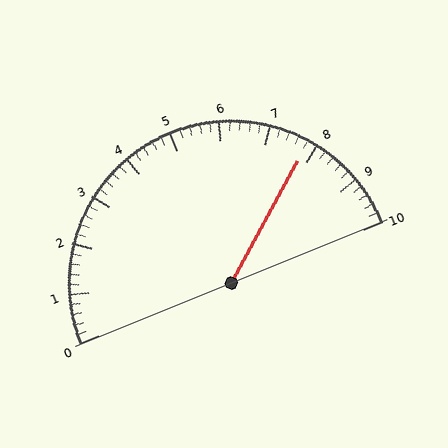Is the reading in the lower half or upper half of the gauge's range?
The reading is in the upper half of the range (0 to 10).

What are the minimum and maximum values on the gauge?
The gauge ranges from 0 to 10.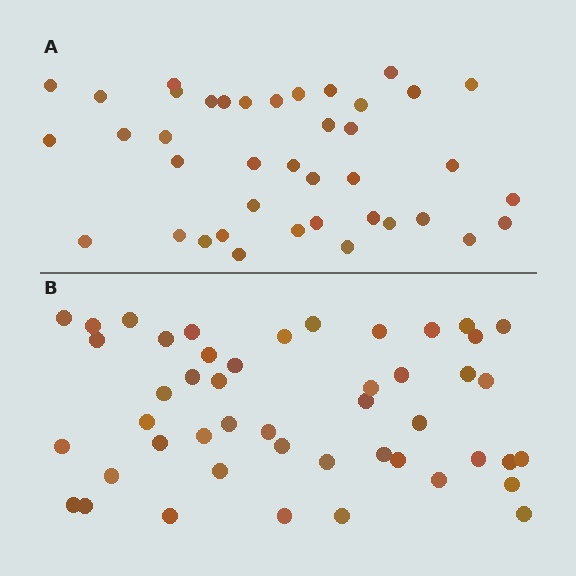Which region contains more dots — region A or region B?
Region B (the bottom region) has more dots.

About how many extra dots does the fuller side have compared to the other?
Region B has roughly 8 or so more dots than region A.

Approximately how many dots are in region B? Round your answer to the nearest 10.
About 50 dots. (The exact count is 47, which rounds to 50.)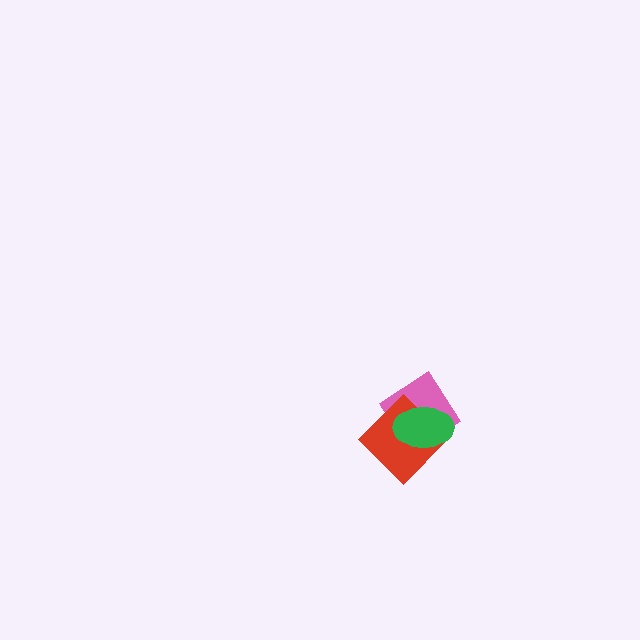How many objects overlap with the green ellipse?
2 objects overlap with the green ellipse.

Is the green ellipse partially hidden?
No, no other shape covers it.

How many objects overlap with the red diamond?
2 objects overlap with the red diamond.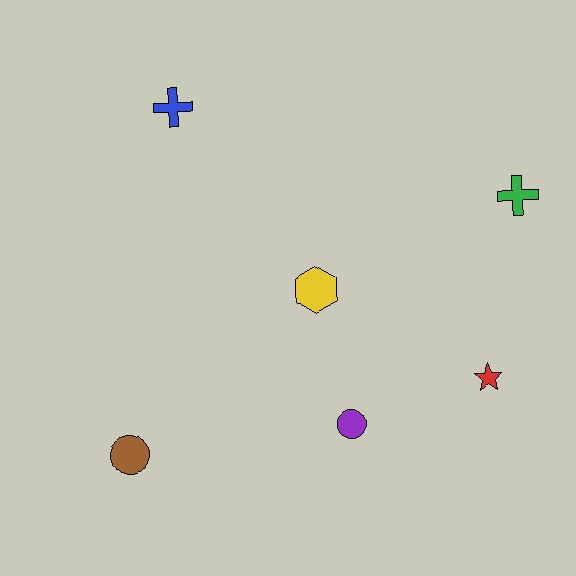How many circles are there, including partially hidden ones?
There are 2 circles.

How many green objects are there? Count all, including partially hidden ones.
There is 1 green object.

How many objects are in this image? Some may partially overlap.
There are 6 objects.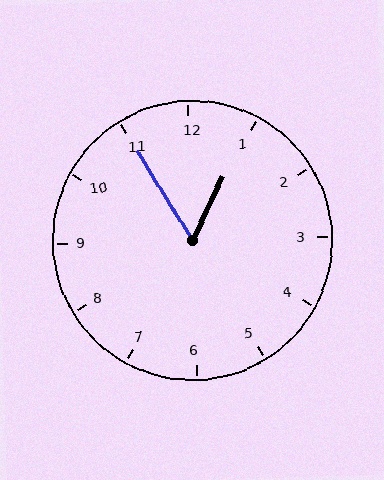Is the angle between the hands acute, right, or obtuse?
It is acute.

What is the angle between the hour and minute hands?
Approximately 58 degrees.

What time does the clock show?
12:55.